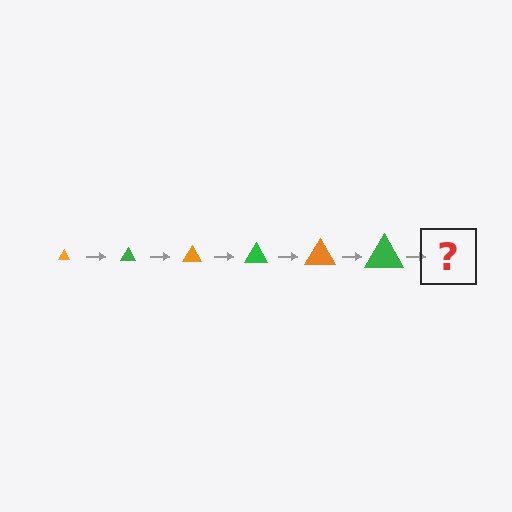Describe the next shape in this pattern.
It should be an orange triangle, larger than the previous one.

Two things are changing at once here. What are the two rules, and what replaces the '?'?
The two rules are that the triangle grows larger each step and the color cycles through orange and green. The '?' should be an orange triangle, larger than the previous one.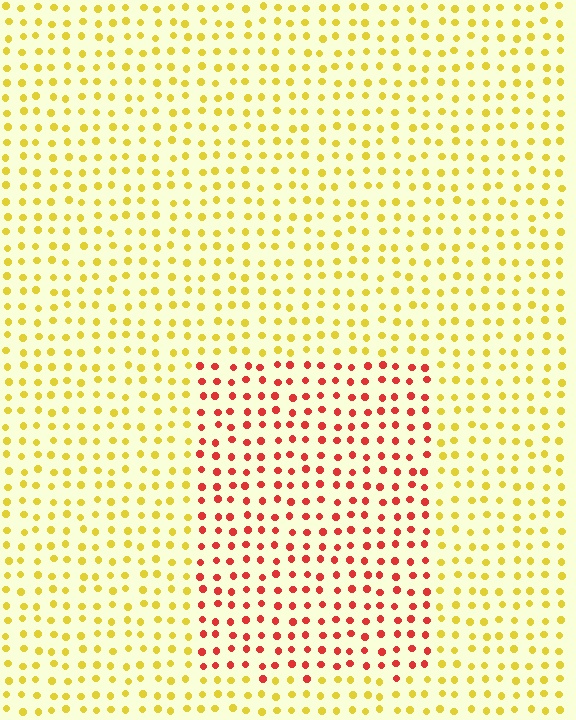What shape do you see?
I see a rectangle.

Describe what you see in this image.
The image is filled with small yellow elements in a uniform arrangement. A rectangle-shaped region is visible where the elements are tinted to a slightly different hue, forming a subtle color boundary.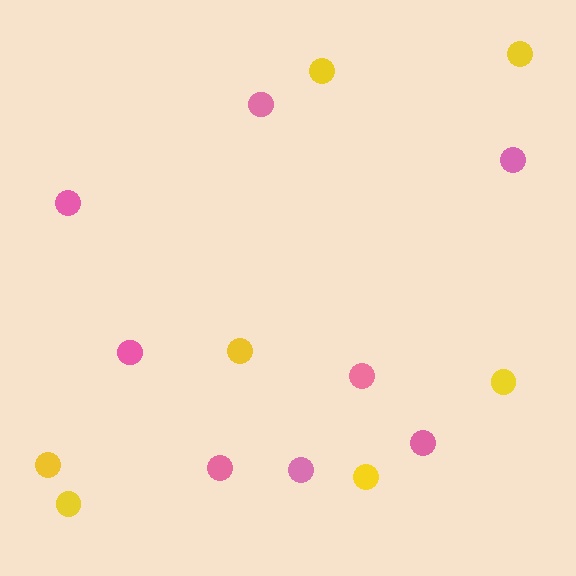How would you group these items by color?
There are 2 groups: one group of yellow circles (7) and one group of pink circles (8).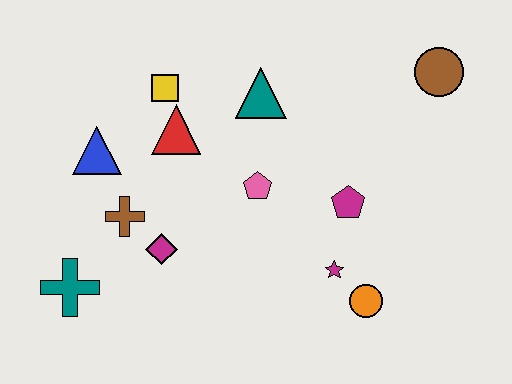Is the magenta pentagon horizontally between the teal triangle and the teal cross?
No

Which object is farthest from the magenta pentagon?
The teal cross is farthest from the magenta pentagon.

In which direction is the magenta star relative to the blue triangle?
The magenta star is to the right of the blue triangle.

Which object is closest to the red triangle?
The yellow square is closest to the red triangle.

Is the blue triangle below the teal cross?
No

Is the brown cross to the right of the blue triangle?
Yes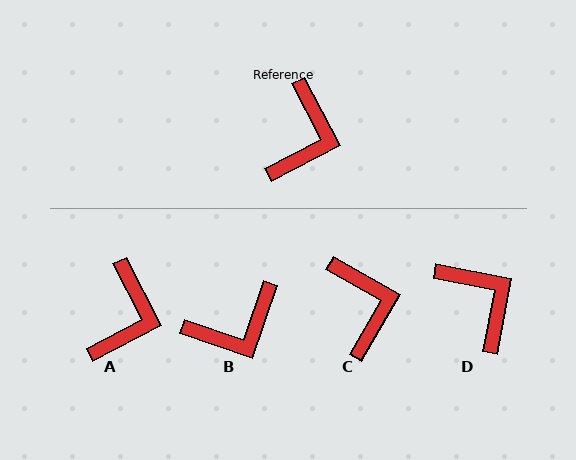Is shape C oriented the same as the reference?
No, it is off by about 33 degrees.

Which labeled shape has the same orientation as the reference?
A.